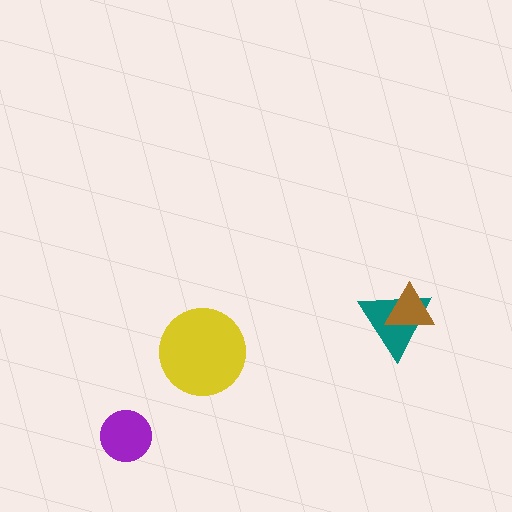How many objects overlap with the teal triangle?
1 object overlaps with the teal triangle.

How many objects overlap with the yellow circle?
0 objects overlap with the yellow circle.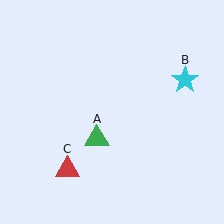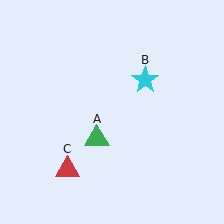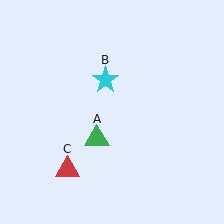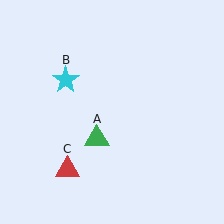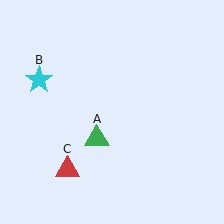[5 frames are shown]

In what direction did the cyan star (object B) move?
The cyan star (object B) moved left.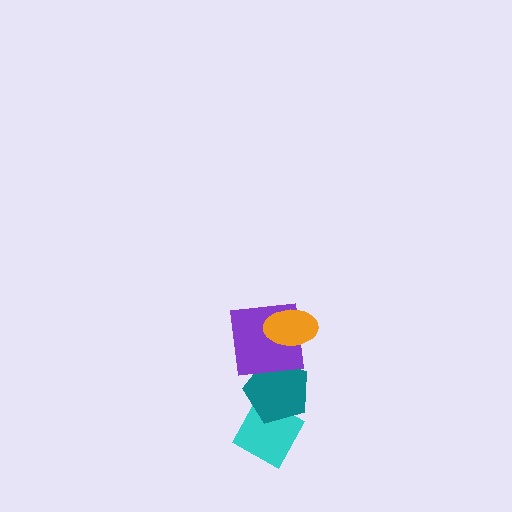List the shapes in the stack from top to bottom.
From top to bottom: the orange ellipse, the purple square, the teal pentagon, the cyan diamond.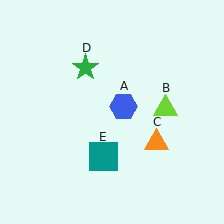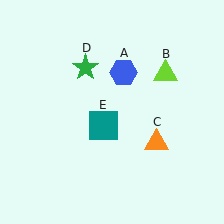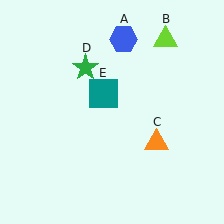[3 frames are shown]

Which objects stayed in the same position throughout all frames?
Orange triangle (object C) and green star (object D) remained stationary.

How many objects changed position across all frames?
3 objects changed position: blue hexagon (object A), lime triangle (object B), teal square (object E).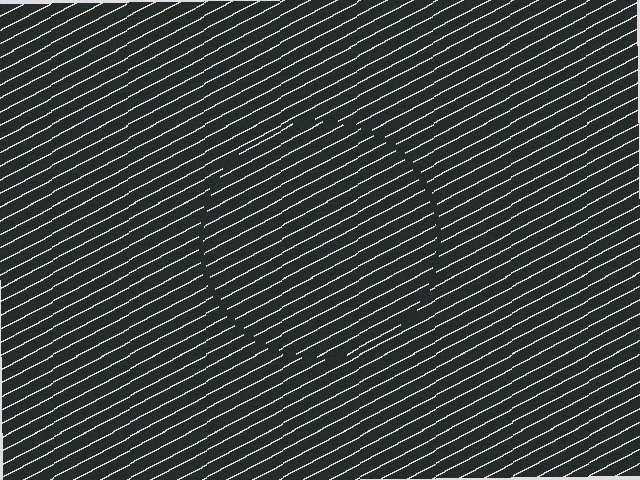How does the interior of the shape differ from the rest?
The interior of the shape contains the same grating, shifted by half a period — the contour is defined by the phase discontinuity where line-ends from the inner and outer gratings abut.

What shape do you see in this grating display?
An illusory circle. The interior of the shape contains the same grating, shifted by half a period — the contour is defined by the phase discontinuity where line-ends from the inner and outer gratings abut.